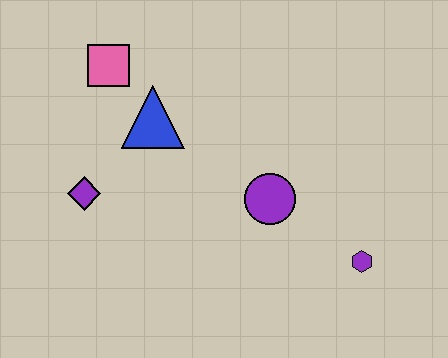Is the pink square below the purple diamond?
No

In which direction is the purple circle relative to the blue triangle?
The purple circle is to the right of the blue triangle.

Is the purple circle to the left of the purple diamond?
No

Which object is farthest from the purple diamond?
The purple hexagon is farthest from the purple diamond.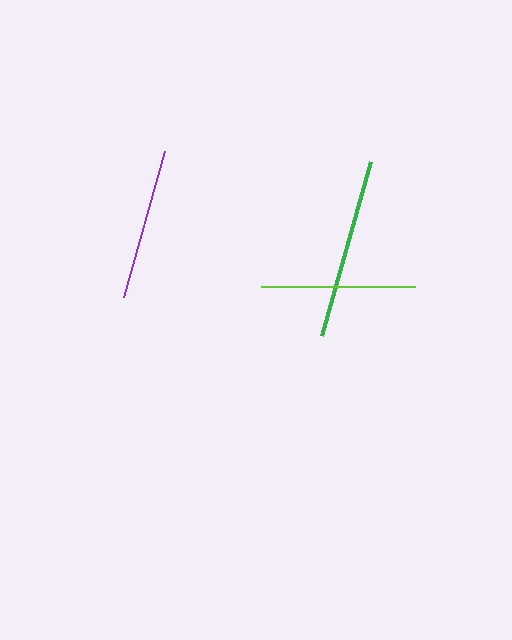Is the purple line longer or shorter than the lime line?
The lime line is longer than the purple line.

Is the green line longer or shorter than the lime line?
The green line is longer than the lime line.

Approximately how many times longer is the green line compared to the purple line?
The green line is approximately 1.2 times the length of the purple line.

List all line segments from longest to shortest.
From longest to shortest: green, lime, purple.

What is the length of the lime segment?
The lime segment is approximately 154 pixels long.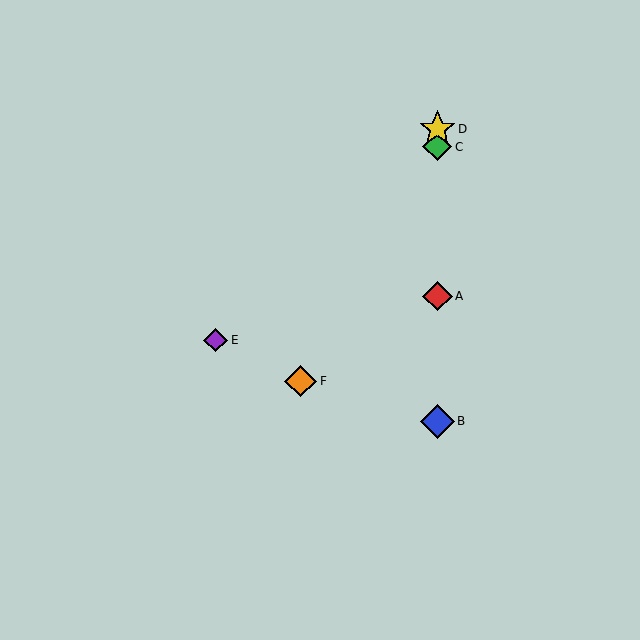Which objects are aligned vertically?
Objects A, B, C, D are aligned vertically.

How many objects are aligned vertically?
4 objects (A, B, C, D) are aligned vertically.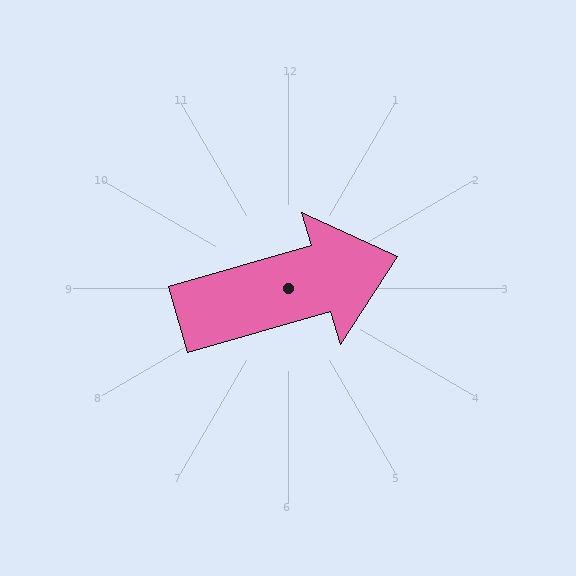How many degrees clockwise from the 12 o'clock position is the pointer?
Approximately 74 degrees.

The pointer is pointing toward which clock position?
Roughly 2 o'clock.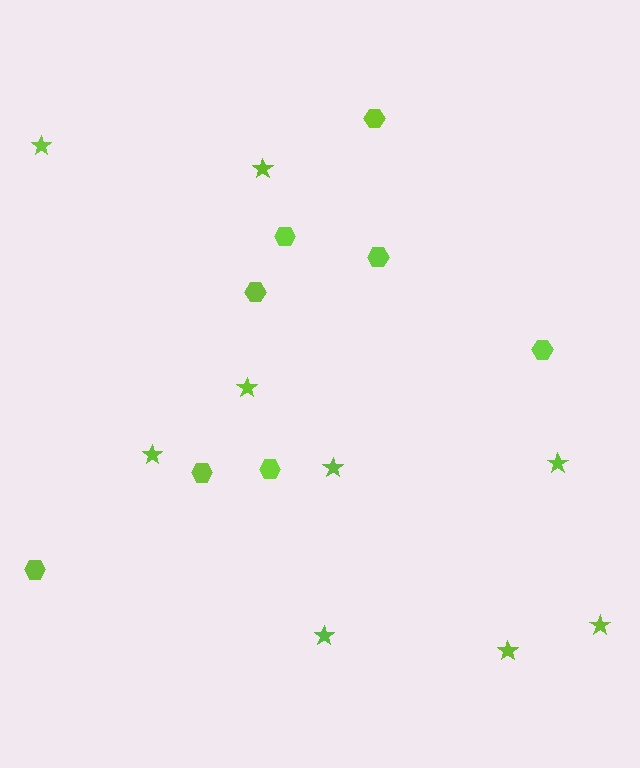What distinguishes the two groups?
There are 2 groups: one group of stars (9) and one group of hexagons (8).